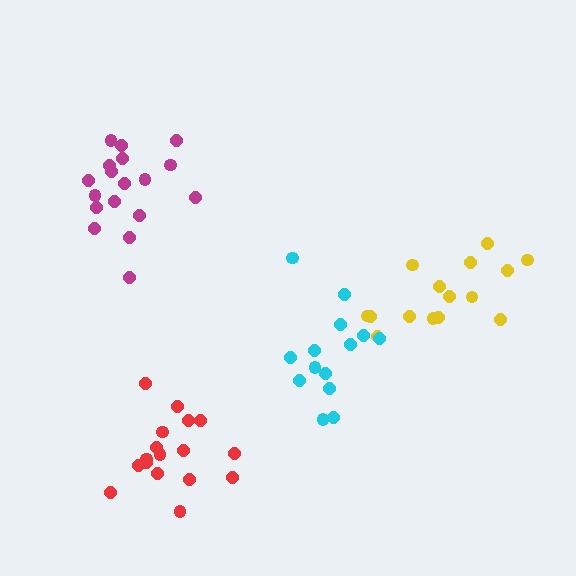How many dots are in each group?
Group 1: 15 dots, Group 2: 18 dots, Group 3: 14 dots, Group 4: 17 dots (64 total).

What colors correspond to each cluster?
The clusters are colored: yellow, magenta, cyan, red.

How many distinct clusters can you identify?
There are 4 distinct clusters.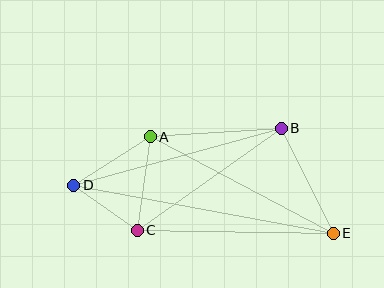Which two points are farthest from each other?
Points D and E are farthest from each other.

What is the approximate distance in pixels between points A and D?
The distance between A and D is approximately 91 pixels.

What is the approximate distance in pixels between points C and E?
The distance between C and E is approximately 196 pixels.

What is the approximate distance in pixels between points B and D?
The distance between B and D is approximately 215 pixels.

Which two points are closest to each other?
Points C and D are closest to each other.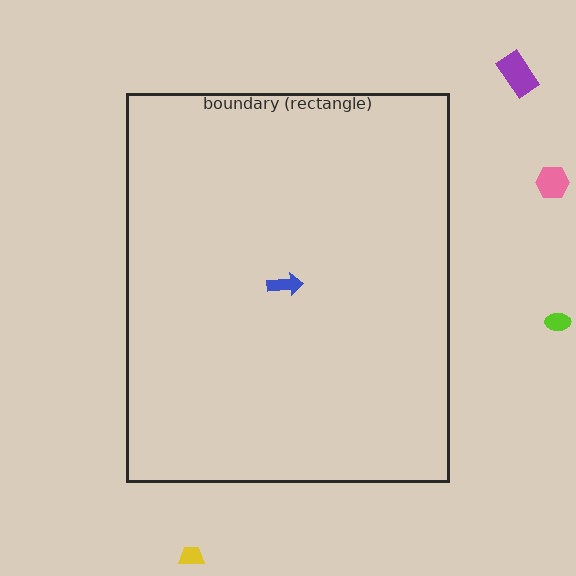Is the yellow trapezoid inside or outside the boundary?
Outside.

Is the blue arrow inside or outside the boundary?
Inside.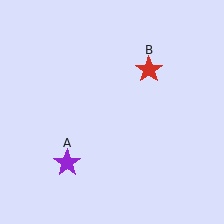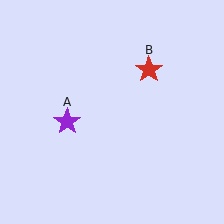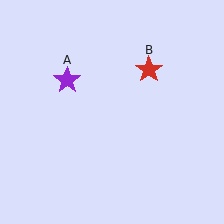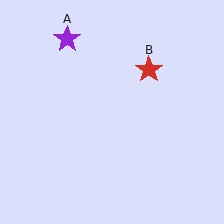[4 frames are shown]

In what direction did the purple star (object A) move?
The purple star (object A) moved up.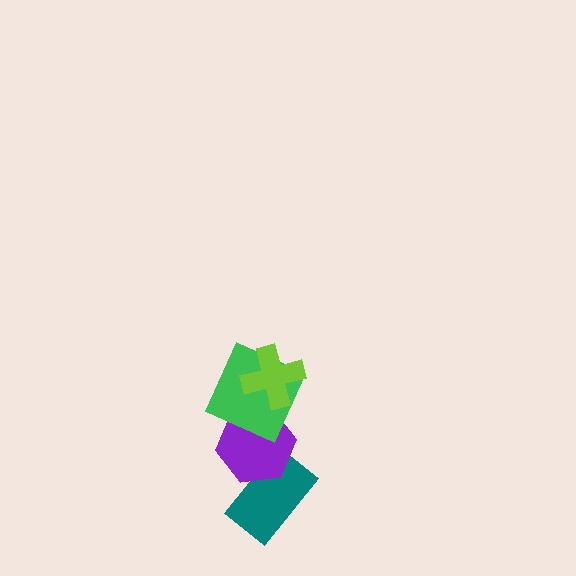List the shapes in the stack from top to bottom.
From top to bottom: the lime cross, the green square, the purple hexagon, the teal rectangle.